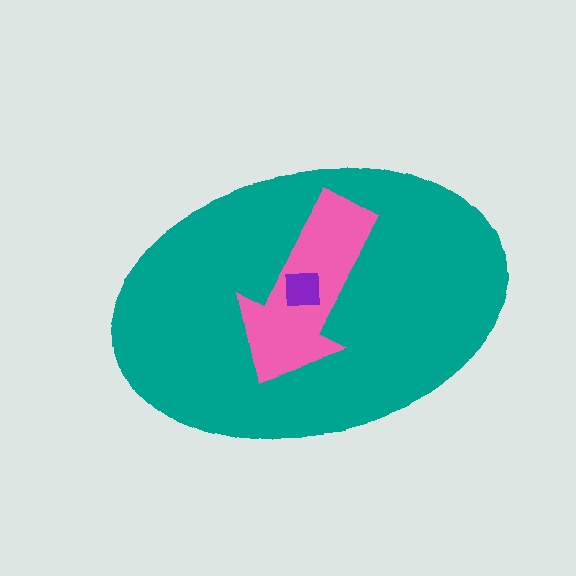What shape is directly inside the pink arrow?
The purple square.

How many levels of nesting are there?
3.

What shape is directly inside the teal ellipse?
The pink arrow.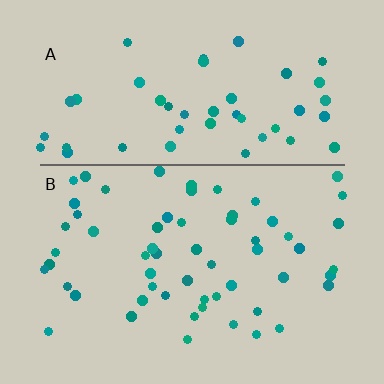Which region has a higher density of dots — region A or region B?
B (the bottom).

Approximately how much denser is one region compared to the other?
Approximately 1.2× — region B over region A.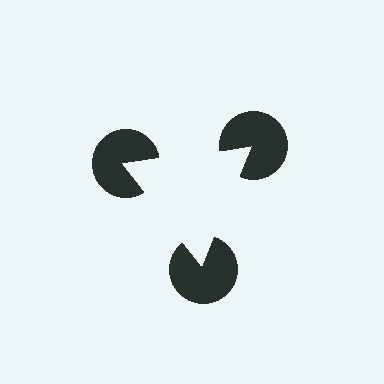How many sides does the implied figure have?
3 sides.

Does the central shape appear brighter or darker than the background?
It typically appears slightly brighter than the background, even though no actual brightness change is drawn.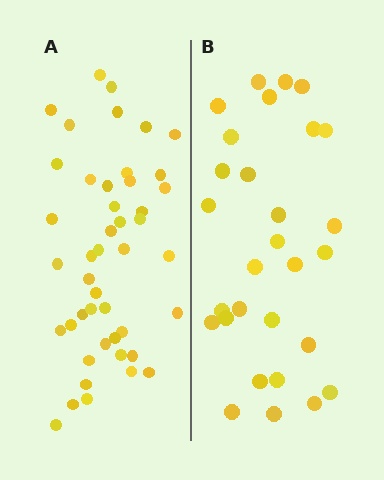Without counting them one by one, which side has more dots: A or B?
Region A (the left region) has more dots.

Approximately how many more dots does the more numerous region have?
Region A has approximately 15 more dots than region B.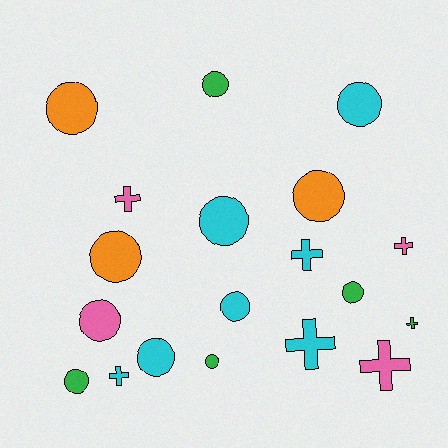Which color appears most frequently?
Cyan, with 7 objects.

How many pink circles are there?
There is 1 pink circle.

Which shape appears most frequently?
Circle, with 12 objects.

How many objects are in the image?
There are 19 objects.